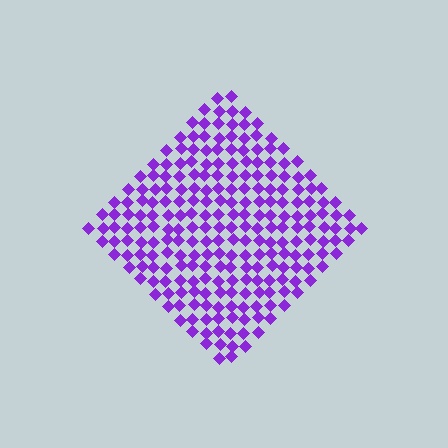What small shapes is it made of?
It is made of small diamonds.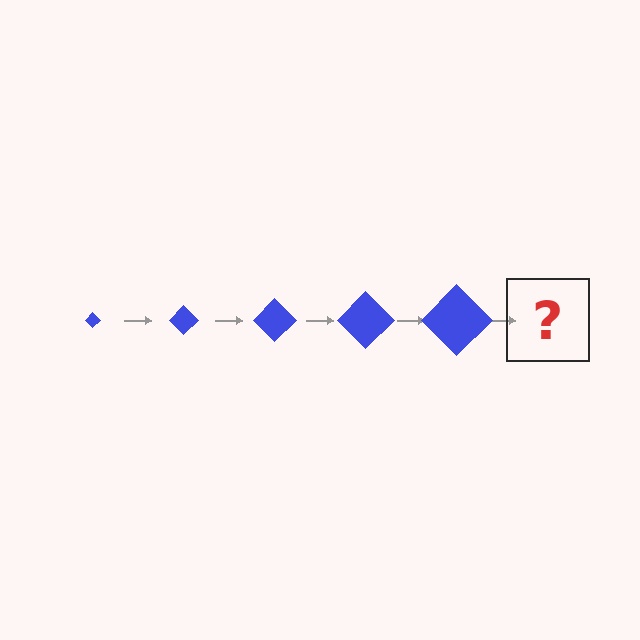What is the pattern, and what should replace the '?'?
The pattern is that the diamond gets progressively larger each step. The '?' should be a blue diamond, larger than the previous one.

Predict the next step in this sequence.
The next step is a blue diamond, larger than the previous one.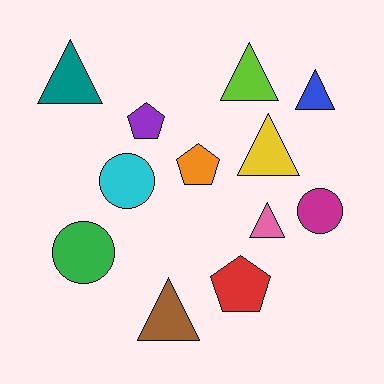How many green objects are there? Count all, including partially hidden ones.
There is 1 green object.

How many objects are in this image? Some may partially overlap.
There are 12 objects.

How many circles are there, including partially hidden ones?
There are 3 circles.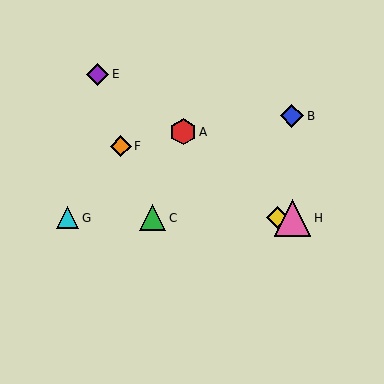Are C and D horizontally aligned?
Yes, both are at y≈218.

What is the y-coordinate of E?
Object E is at y≈74.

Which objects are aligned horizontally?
Objects C, D, G, H are aligned horizontally.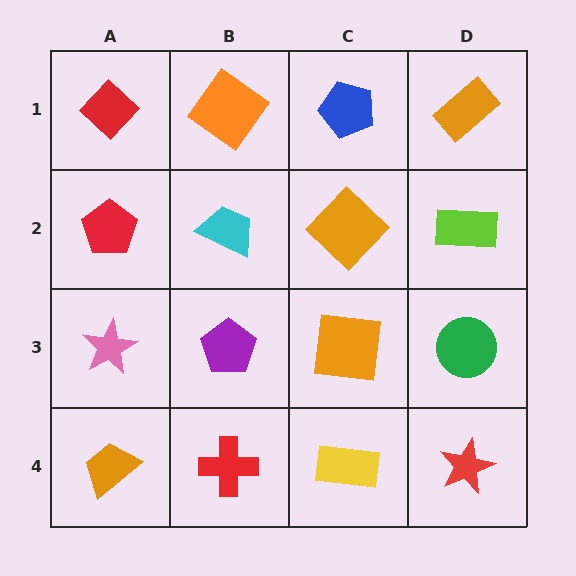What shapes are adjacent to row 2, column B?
An orange diamond (row 1, column B), a purple pentagon (row 3, column B), a red pentagon (row 2, column A), an orange diamond (row 2, column C).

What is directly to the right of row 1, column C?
An orange rectangle.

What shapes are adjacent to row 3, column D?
A lime rectangle (row 2, column D), a red star (row 4, column D), an orange square (row 3, column C).